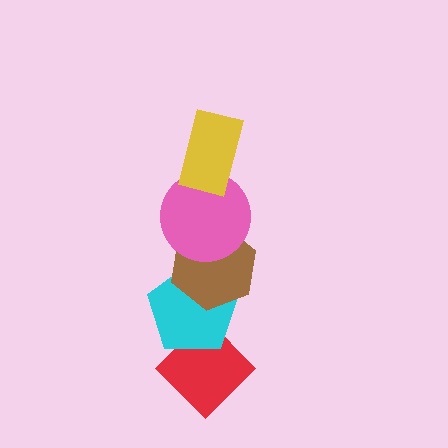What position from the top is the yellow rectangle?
The yellow rectangle is 1st from the top.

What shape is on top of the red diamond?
The cyan pentagon is on top of the red diamond.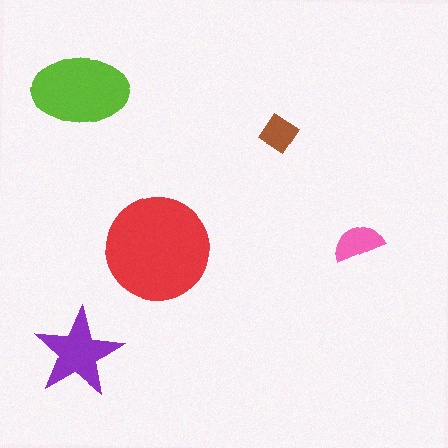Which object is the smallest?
The brown diamond.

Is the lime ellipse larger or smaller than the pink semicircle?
Larger.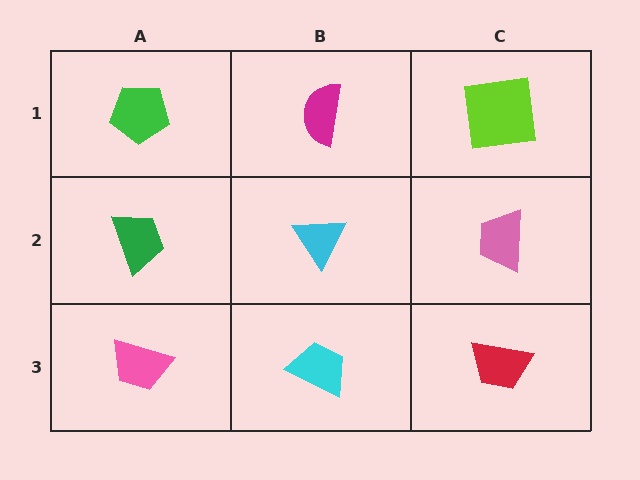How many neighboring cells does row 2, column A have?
3.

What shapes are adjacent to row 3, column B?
A cyan triangle (row 2, column B), a pink trapezoid (row 3, column A), a red trapezoid (row 3, column C).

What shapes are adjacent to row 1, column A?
A green trapezoid (row 2, column A), a magenta semicircle (row 1, column B).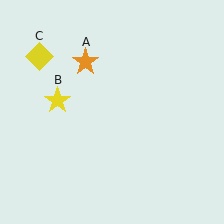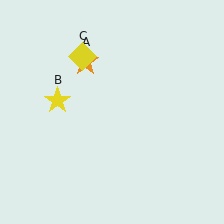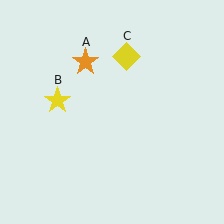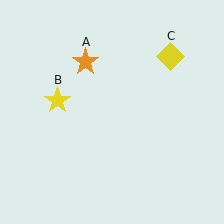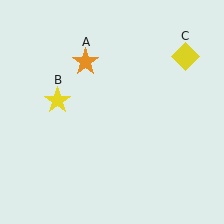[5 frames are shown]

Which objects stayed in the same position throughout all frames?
Orange star (object A) and yellow star (object B) remained stationary.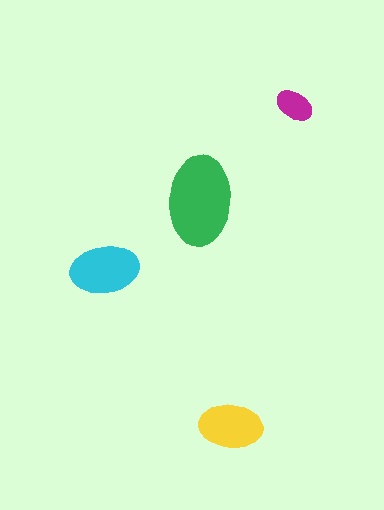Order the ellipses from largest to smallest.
the green one, the cyan one, the yellow one, the magenta one.